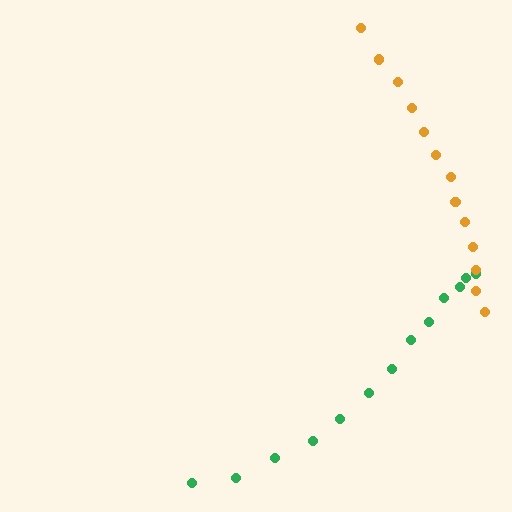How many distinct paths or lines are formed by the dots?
There are 2 distinct paths.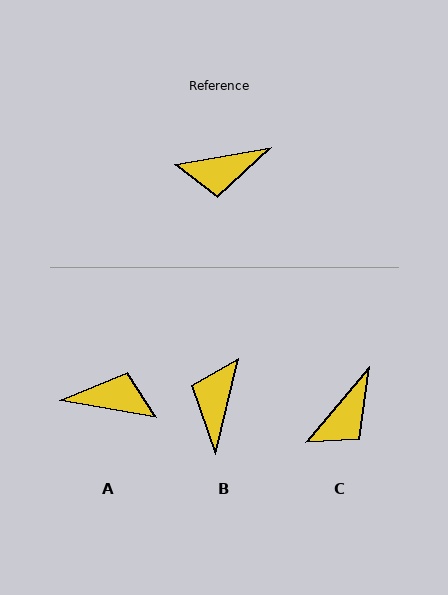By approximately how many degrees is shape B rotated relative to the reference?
Approximately 113 degrees clockwise.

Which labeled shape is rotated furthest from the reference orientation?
A, about 160 degrees away.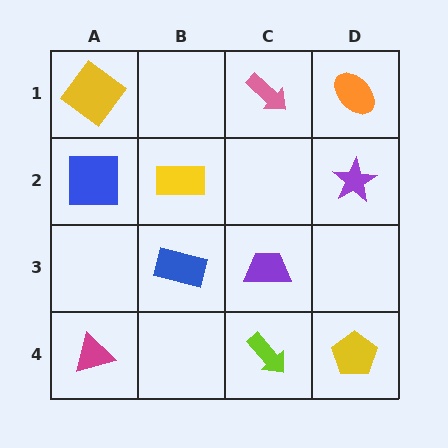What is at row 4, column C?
A lime arrow.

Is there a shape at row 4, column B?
No, that cell is empty.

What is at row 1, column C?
A pink arrow.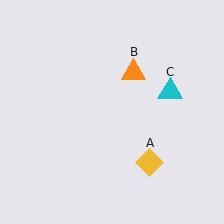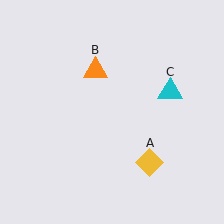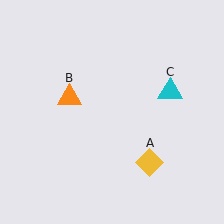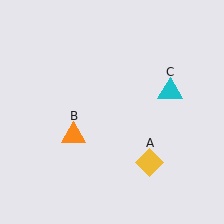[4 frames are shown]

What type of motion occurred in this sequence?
The orange triangle (object B) rotated counterclockwise around the center of the scene.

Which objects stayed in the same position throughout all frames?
Yellow diamond (object A) and cyan triangle (object C) remained stationary.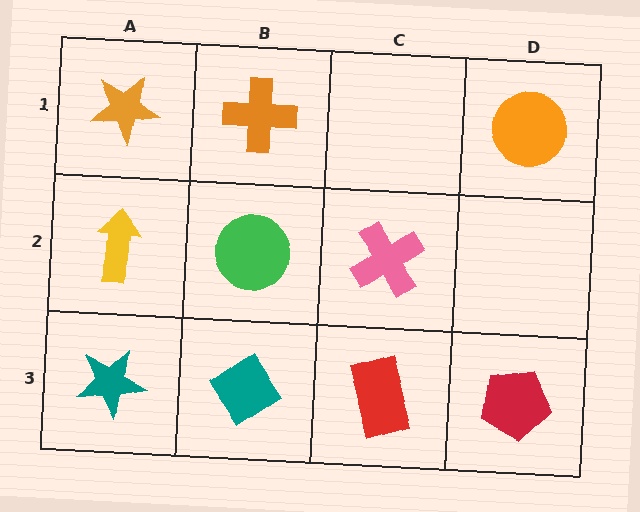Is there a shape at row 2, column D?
No, that cell is empty.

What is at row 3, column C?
A red rectangle.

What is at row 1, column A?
An orange star.